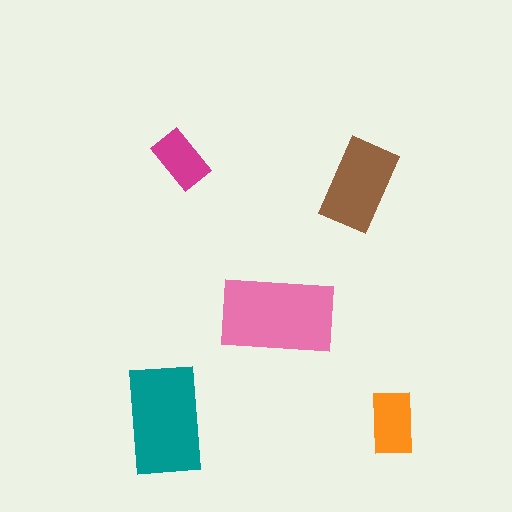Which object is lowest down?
The orange rectangle is bottommost.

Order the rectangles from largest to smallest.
the pink one, the teal one, the brown one, the orange one, the magenta one.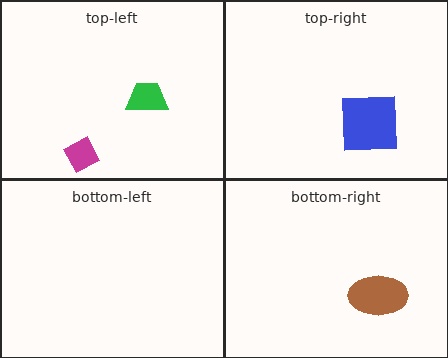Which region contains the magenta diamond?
The top-left region.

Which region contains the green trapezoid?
The top-left region.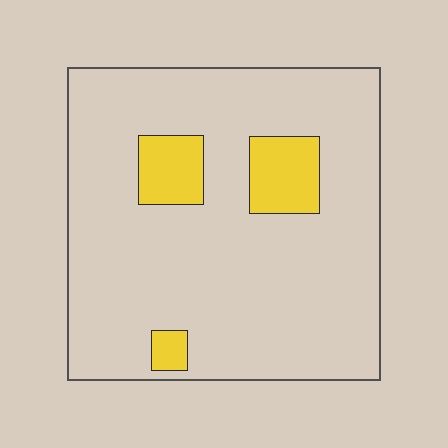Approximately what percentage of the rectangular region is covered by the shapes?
Approximately 10%.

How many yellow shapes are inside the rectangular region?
3.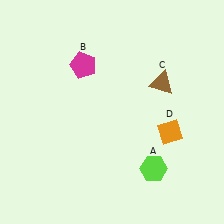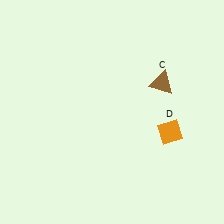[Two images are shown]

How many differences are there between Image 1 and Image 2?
There are 2 differences between the two images.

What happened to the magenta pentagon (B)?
The magenta pentagon (B) was removed in Image 2. It was in the top-left area of Image 1.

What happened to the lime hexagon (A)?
The lime hexagon (A) was removed in Image 2. It was in the bottom-right area of Image 1.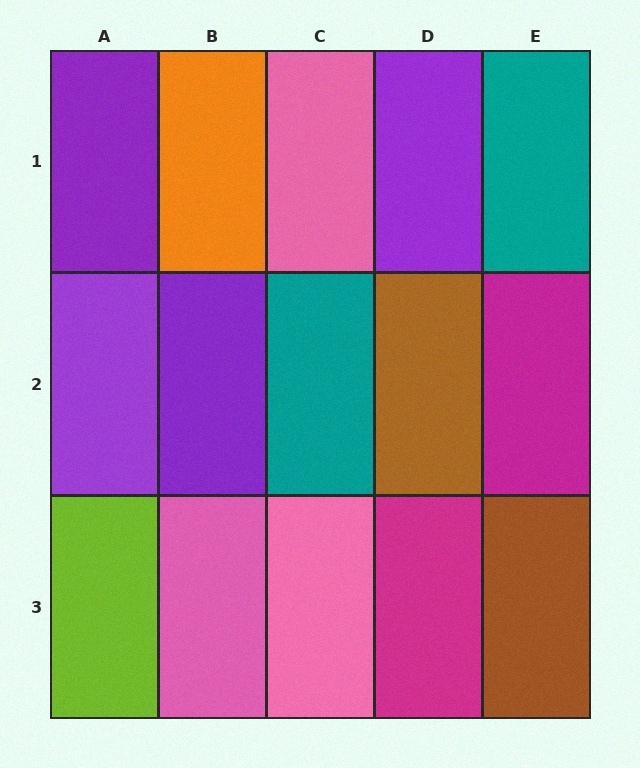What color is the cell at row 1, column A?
Purple.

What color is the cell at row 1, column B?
Orange.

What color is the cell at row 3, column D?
Magenta.